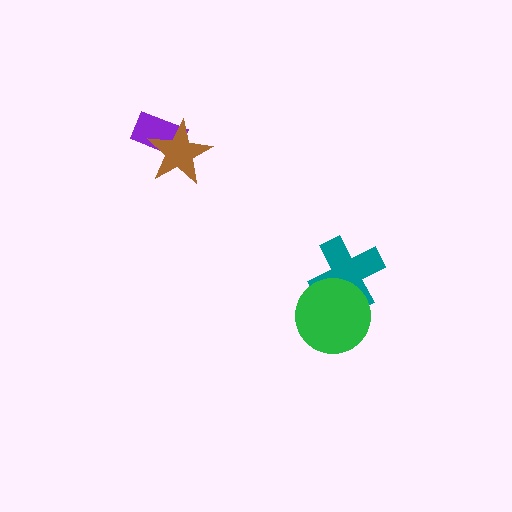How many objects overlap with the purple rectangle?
1 object overlaps with the purple rectangle.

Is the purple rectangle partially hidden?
Yes, it is partially covered by another shape.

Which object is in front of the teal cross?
The green circle is in front of the teal cross.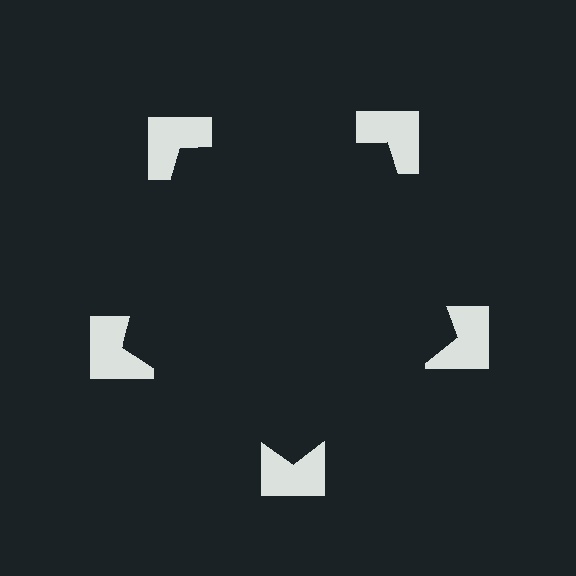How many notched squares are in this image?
There are 5 — one at each vertex of the illusory pentagon.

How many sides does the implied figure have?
5 sides.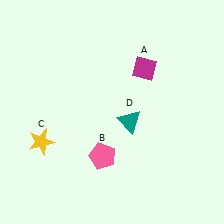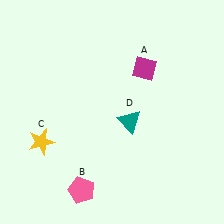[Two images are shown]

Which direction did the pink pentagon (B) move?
The pink pentagon (B) moved down.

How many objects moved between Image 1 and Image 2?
1 object moved between the two images.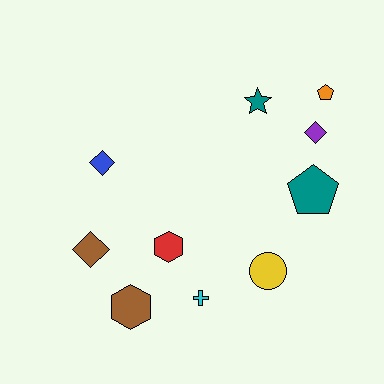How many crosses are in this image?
There is 1 cross.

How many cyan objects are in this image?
There is 1 cyan object.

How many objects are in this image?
There are 10 objects.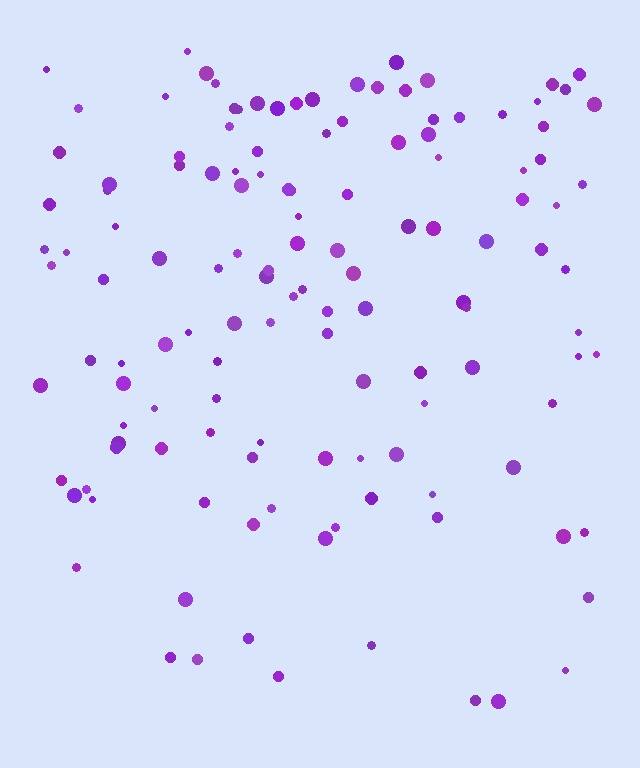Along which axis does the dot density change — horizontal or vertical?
Vertical.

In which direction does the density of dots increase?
From bottom to top, with the top side densest.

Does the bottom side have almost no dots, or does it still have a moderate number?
Still a moderate number, just noticeably fewer than the top.